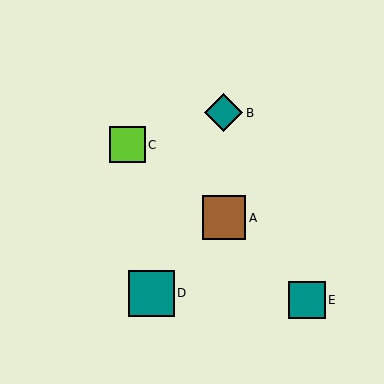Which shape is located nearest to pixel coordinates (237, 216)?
The brown square (labeled A) at (224, 218) is nearest to that location.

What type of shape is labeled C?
Shape C is a lime square.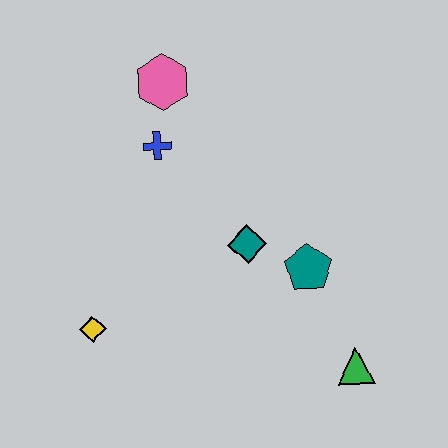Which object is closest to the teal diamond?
The teal pentagon is closest to the teal diamond.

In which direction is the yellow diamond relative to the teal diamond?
The yellow diamond is to the left of the teal diamond.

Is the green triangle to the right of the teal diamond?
Yes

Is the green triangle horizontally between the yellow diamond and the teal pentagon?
No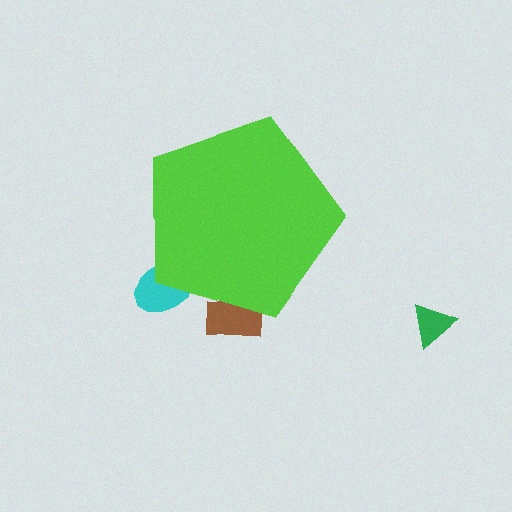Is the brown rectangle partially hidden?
Yes, the brown rectangle is partially hidden behind the lime pentagon.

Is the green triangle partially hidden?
No, the green triangle is fully visible.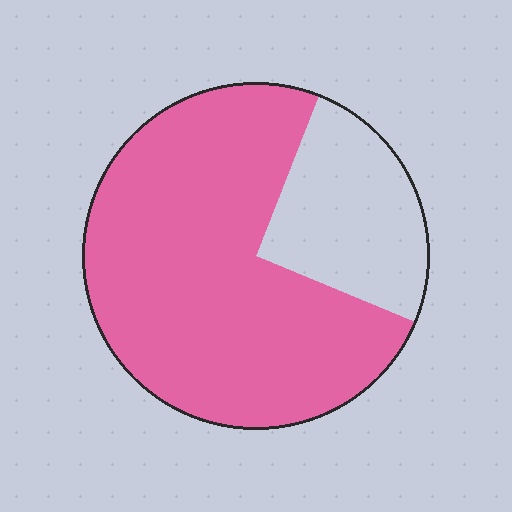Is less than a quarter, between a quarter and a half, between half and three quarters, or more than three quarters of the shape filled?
Between half and three quarters.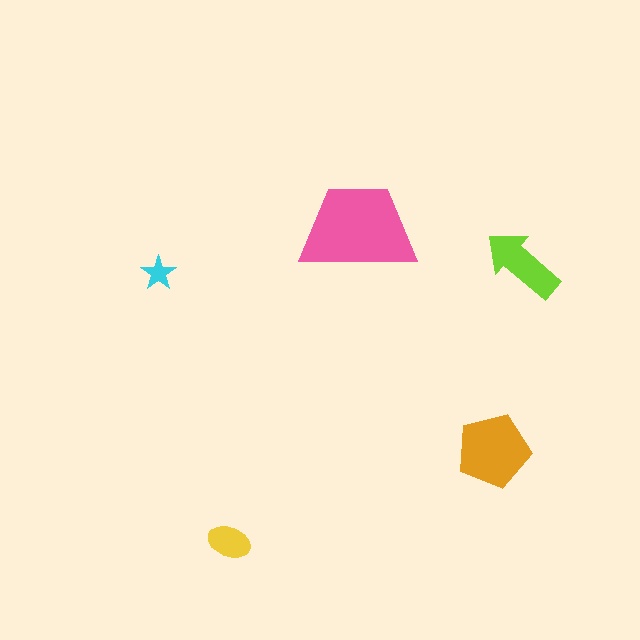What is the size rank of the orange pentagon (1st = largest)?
2nd.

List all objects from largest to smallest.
The pink trapezoid, the orange pentagon, the lime arrow, the yellow ellipse, the cyan star.